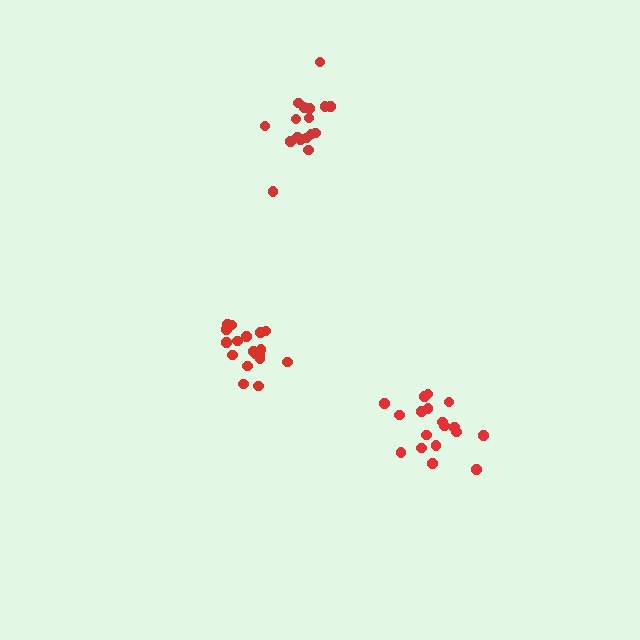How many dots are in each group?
Group 1: 18 dots, Group 2: 18 dots, Group 3: 18 dots (54 total).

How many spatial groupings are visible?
There are 3 spatial groupings.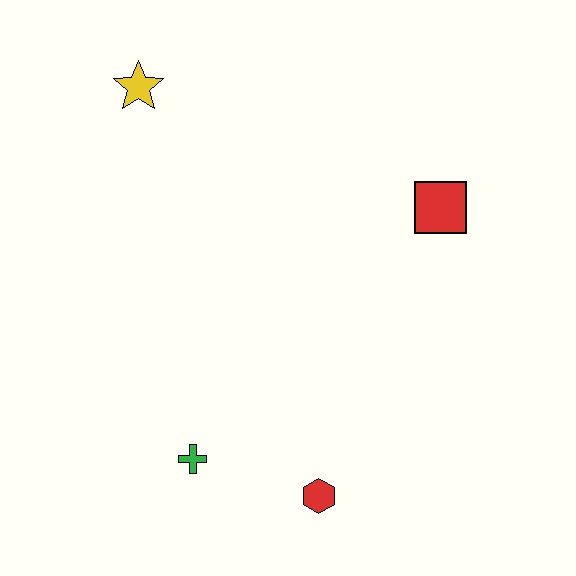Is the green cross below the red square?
Yes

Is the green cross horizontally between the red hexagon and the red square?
No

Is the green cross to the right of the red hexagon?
No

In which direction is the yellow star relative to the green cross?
The yellow star is above the green cross.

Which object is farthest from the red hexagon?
The yellow star is farthest from the red hexagon.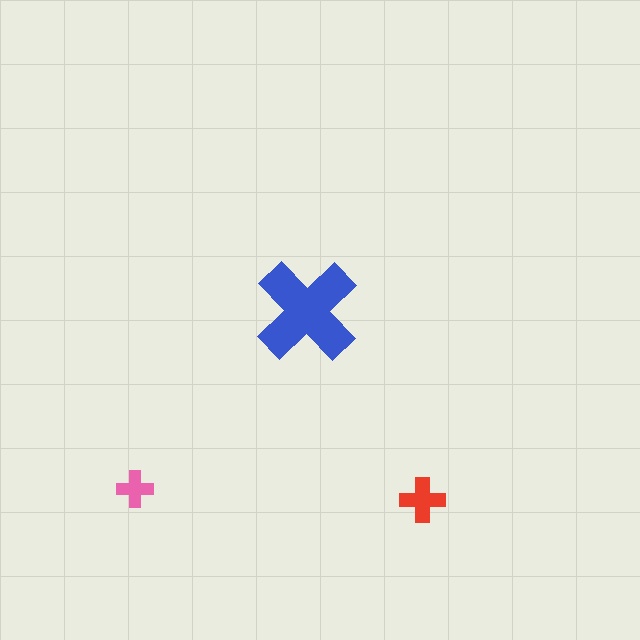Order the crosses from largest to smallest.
the blue one, the red one, the pink one.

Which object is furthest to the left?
The pink cross is leftmost.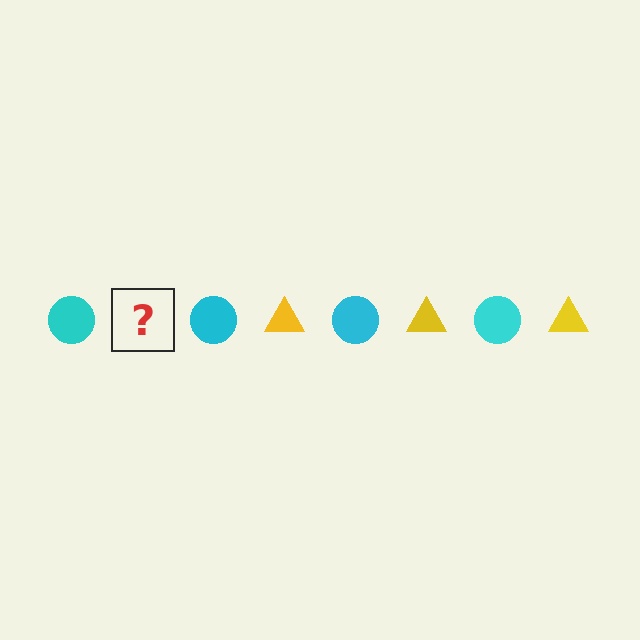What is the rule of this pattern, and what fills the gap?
The rule is that the pattern alternates between cyan circle and yellow triangle. The gap should be filled with a yellow triangle.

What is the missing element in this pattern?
The missing element is a yellow triangle.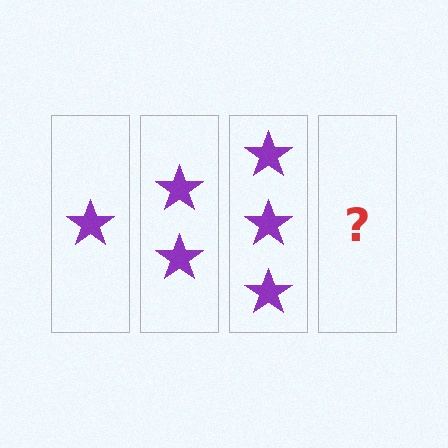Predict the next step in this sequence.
The next step is 4 stars.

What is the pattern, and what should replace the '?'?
The pattern is that each step adds one more star. The '?' should be 4 stars.